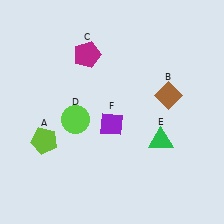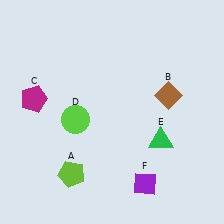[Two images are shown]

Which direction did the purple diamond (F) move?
The purple diamond (F) moved down.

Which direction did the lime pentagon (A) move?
The lime pentagon (A) moved down.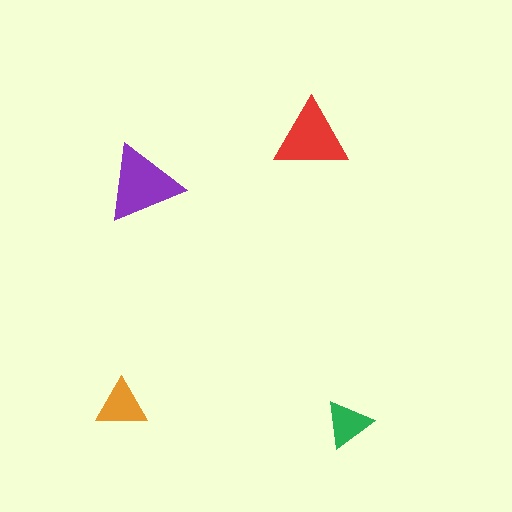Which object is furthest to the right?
The green triangle is rightmost.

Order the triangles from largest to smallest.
the purple one, the red one, the orange one, the green one.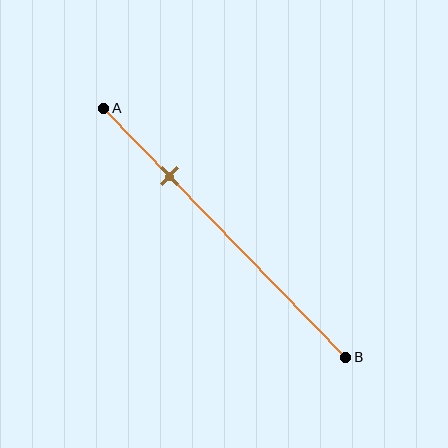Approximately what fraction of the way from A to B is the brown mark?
The brown mark is approximately 25% of the way from A to B.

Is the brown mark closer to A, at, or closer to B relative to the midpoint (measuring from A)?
The brown mark is closer to point A than the midpoint of segment AB.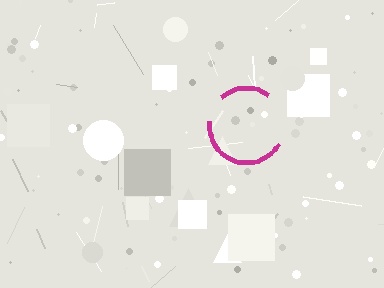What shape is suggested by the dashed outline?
The dashed outline suggests a circle.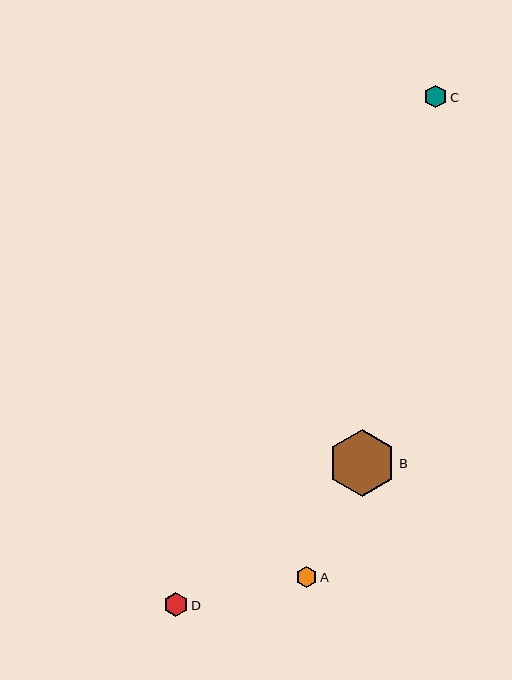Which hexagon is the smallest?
Hexagon A is the smallest with a size of approximately 21 pixels.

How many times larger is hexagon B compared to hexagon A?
Hexagon B is approximately 3.2 times the size of hexagon A.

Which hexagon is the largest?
Hexagon B is the largest with a size of approximately 68 pixels.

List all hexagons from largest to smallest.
From largest to smallest: B, D, C, A.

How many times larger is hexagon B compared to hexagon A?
Hexagon B is approximately 3.2 times the size of hexagon A.